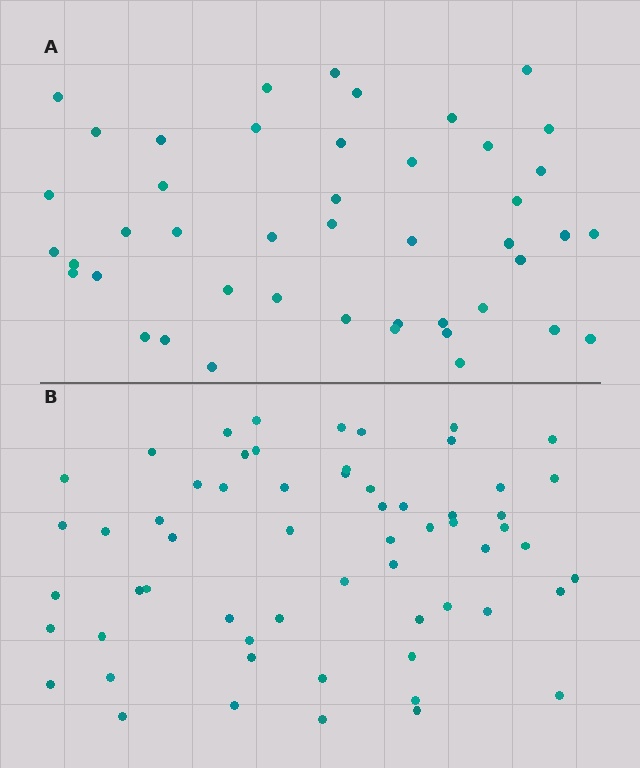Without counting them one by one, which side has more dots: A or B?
Region B (the bottom region) has more dots.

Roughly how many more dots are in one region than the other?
Region B has approximately 15 more dots than region A.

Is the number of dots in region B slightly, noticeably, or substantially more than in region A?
Region B has noticeably more, but not dramatically so. The ratio is roughly 1.3 to 1.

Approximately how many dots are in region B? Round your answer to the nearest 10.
About 60 dots.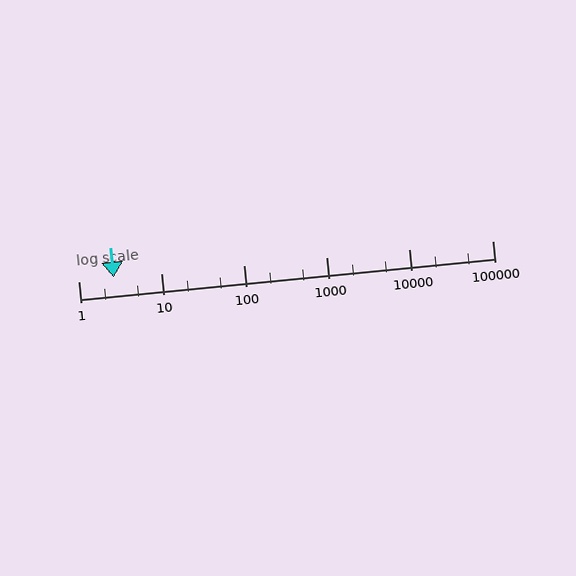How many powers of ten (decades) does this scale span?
The scale spans 5 decades, from 1 to 100000.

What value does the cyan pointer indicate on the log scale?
The pointer indicates approximately 2.7.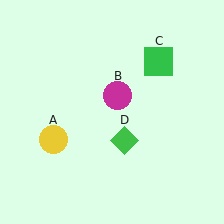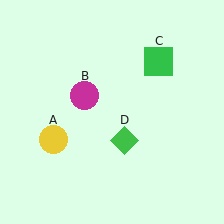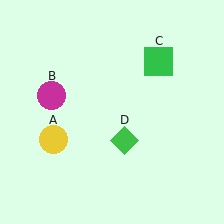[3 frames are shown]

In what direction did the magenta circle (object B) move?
The magenta circle (object B) moved left.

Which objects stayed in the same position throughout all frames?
Yellow circle (object A) and green square (object C) and green diamond (object D) remained stationary.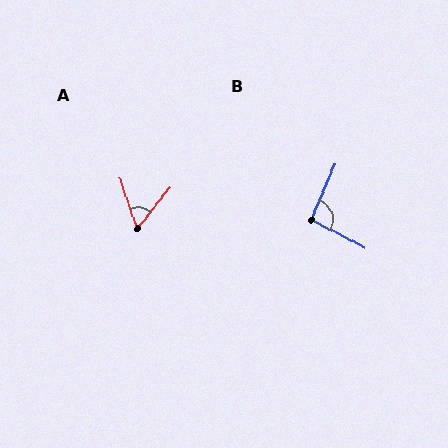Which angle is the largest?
B, at approximately 94 degrees.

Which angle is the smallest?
A, at approximately 58 degrees.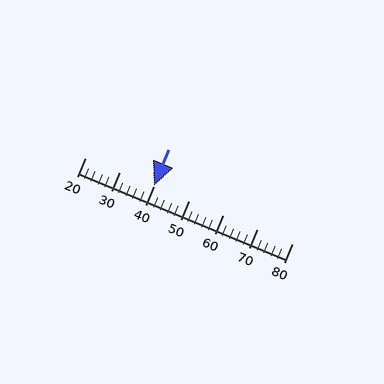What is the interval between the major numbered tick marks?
The major tick marks are spaced 10 units apart.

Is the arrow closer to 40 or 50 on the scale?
The arrow is closer to 40.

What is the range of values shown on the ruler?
The ruler shows values from 20 to 80.